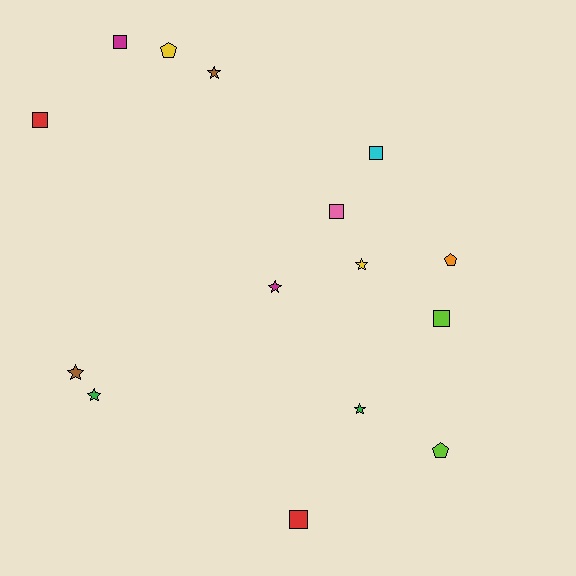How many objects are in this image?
There are 15 objects.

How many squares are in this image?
There are 6 squares.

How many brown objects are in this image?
There are 2 brown objects.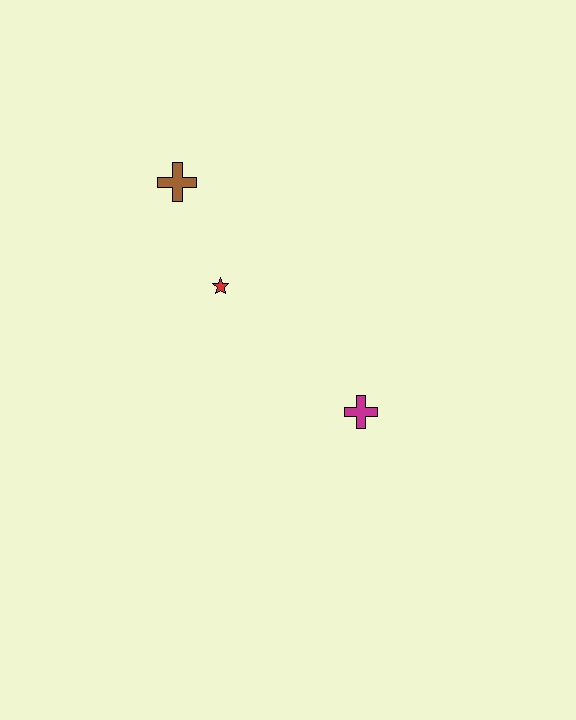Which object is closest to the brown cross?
The red star is closest to the brown cross.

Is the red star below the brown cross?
Yes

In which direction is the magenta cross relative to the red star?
The magenta cross is to the right of the red star.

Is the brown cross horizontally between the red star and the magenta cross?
No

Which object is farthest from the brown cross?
The magenta cross is farthest from the brown cross.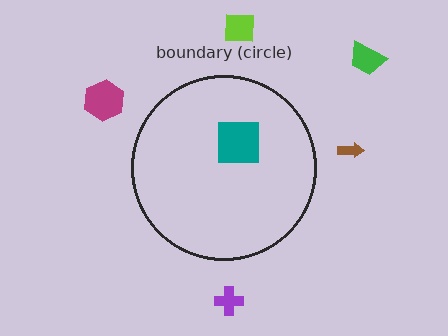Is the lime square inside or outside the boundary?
Outside.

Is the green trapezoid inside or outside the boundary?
Outside.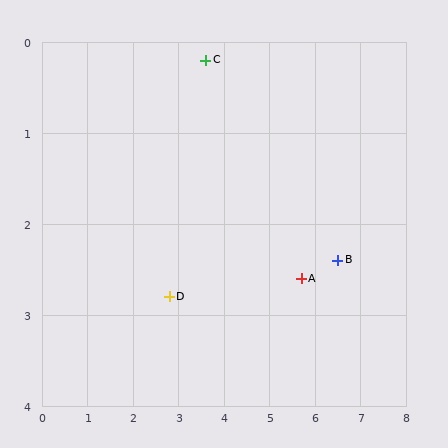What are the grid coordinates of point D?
Point D is at approximately (2.8, 2.8).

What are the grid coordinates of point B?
Point B is at approximately (6.5, 2.4).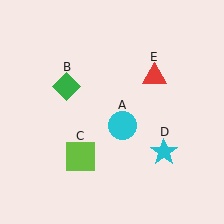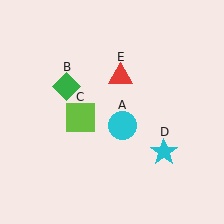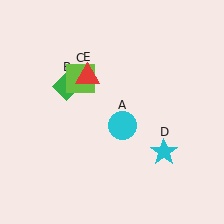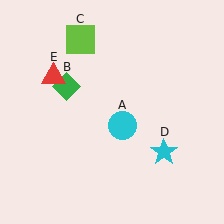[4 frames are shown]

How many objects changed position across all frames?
2 objects changed position: lime square (object C), red triangle (object E).